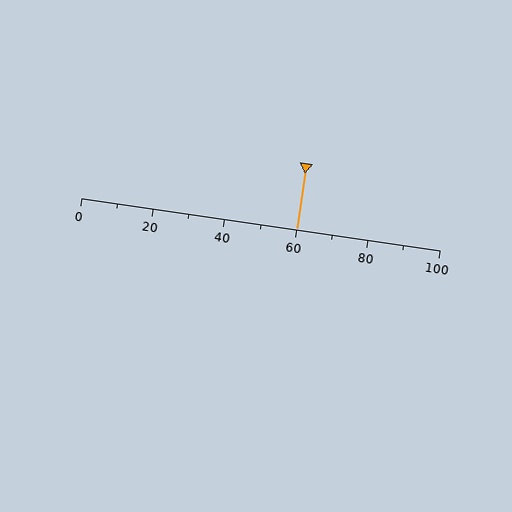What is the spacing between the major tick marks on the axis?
The major ticks are spaced 20 apart.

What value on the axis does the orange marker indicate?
The marker indicates approximately 60.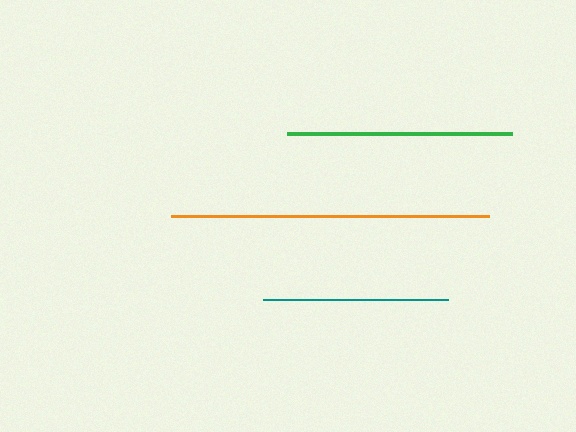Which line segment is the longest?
The orange line is the longest at approximately 318 pixels.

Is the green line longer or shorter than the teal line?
The green line is longer than the teal line.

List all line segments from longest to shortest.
From longest to shortest: orange, green, teal.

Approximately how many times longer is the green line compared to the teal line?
The green line is approximately 1.2 times the length of the teal line.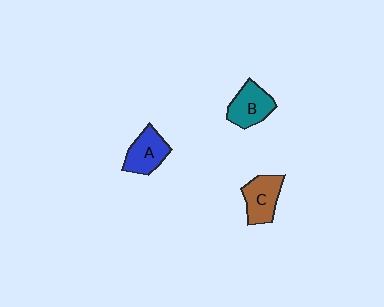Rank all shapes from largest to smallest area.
From largest to smallest: B (teal), C (brown), A (blue).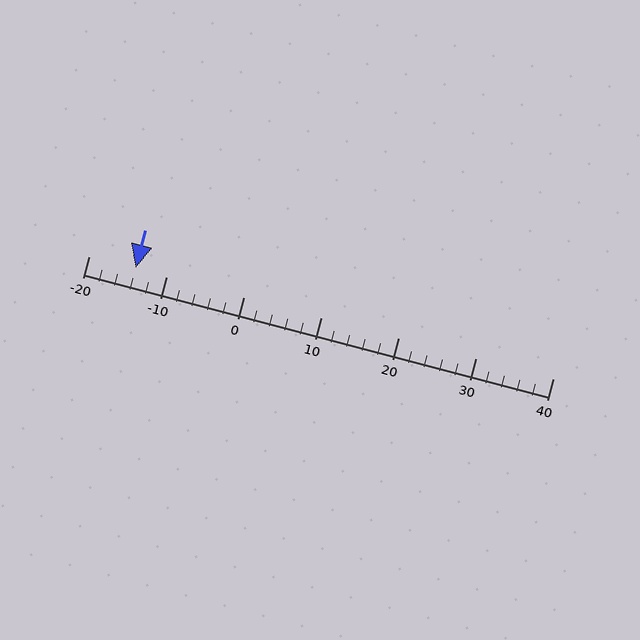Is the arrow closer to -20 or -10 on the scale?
The arrow is closer to -10.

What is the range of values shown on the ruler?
The ruler shows values from -20 to 40.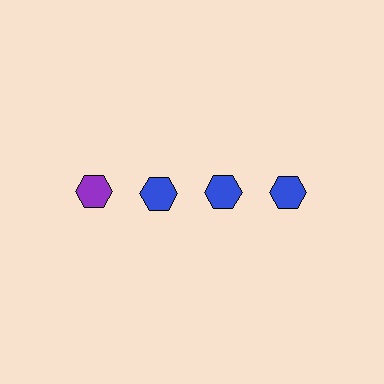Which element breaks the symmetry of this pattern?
The purple hexagon in the top row, leftmost column breaks the symmetry. All other shapes are blue hexagons.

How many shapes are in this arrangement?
There are 4 shapes arranged in a grid pattern.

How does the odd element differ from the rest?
It has a different color: purple instead of blue.